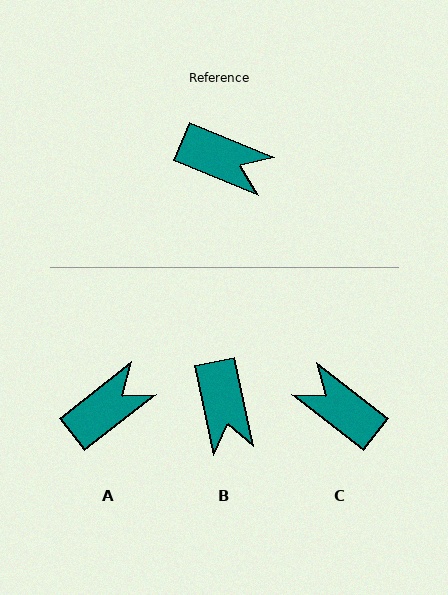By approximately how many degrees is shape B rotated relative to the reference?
Approximately 55 degrees clockwise.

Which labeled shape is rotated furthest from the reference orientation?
C, about 165 degrees away.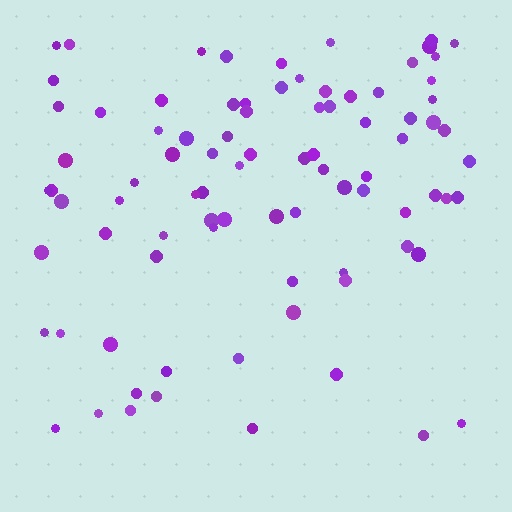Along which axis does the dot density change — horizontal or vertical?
Vertical.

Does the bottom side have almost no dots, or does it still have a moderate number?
Still a moderate number, just noticeably fewer than the top.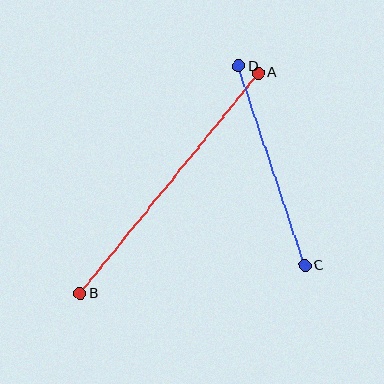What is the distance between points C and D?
The distance is approximately 210 pixels.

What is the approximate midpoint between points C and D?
The midpoint is at approximately (272, 166) pixels.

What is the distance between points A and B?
The distance is approximately 284 pixels.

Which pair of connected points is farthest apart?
Points A and B are farthest apart.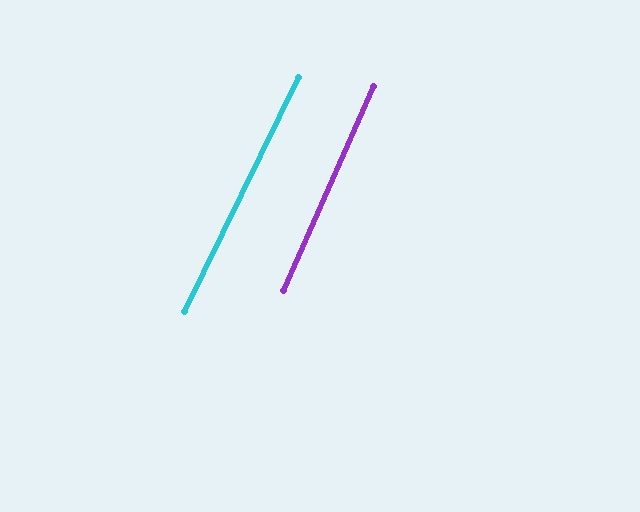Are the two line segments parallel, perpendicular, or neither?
Parallel — their directions differ by only 1.9°.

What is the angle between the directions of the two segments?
Approximately 2 degrees.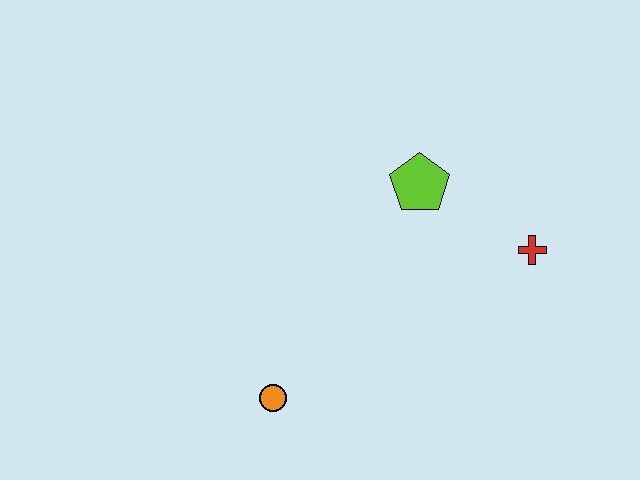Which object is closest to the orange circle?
The lime pentagon is closest to the orange circle.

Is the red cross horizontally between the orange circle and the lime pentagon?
No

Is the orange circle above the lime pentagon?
No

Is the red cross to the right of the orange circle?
Yes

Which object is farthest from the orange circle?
The red cross is farthest from the orange circle.